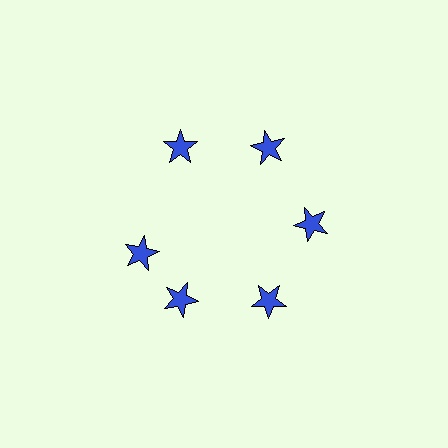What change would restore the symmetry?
The symmetry would be restored by rotating it back into even spacing with its neighbors so that all 6 stars sit at equal angles and equal distance from the center.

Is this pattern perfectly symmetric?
No. The 6 blue stars are arranged in a ring, but one element near the 9 o'clock position is rotated out of alignment along the ring, breaking the 6-fold rotational symmetry.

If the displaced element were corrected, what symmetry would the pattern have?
It would have 6-fold rotational symmetry — the pattern would map onto itself every 60 degrees.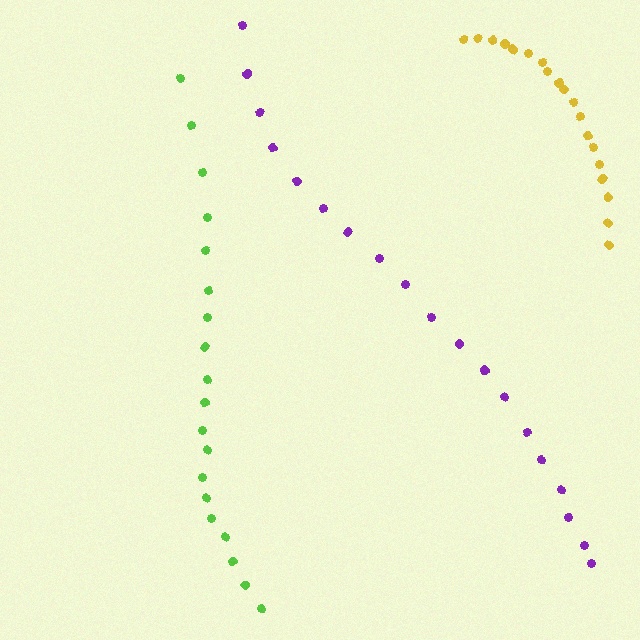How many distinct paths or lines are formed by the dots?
There are 3 distinct paths.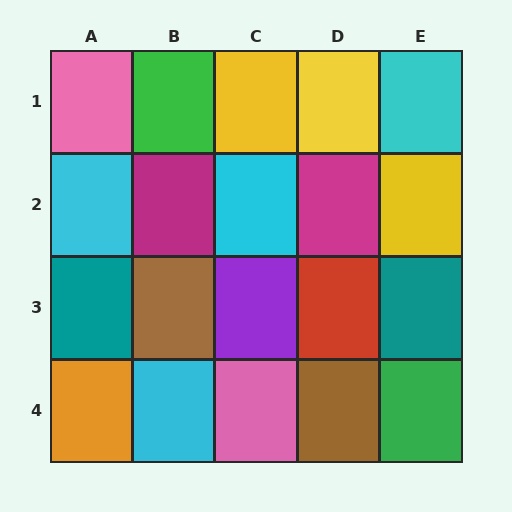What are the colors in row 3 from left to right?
Teal, brown, purple, red, teal.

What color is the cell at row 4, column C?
Pink.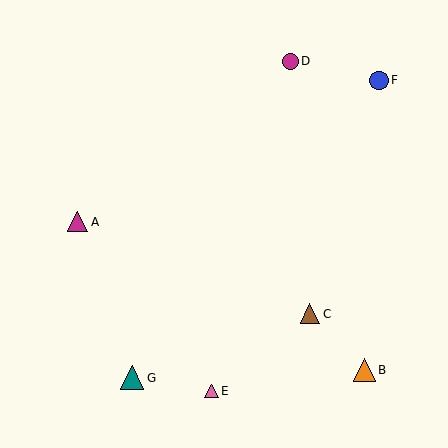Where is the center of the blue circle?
The center of the blue circle is at (379, 80).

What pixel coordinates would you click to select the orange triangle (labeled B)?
Click at (364, 370) to select the orange triangle B.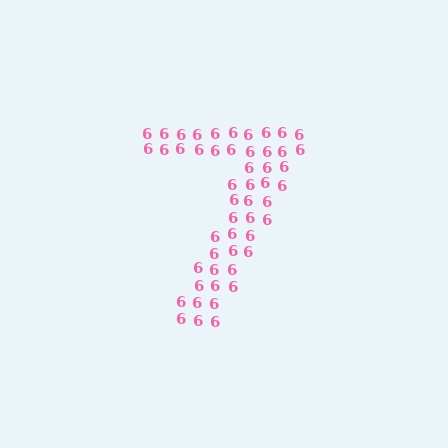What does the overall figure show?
The overall figure shows the digit 7.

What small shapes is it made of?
It is made of small digit 6's.